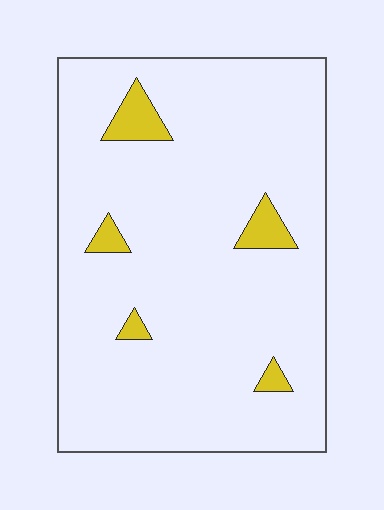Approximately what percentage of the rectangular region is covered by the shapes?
Approximately 5%.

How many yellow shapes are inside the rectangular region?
5.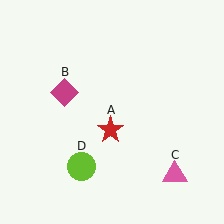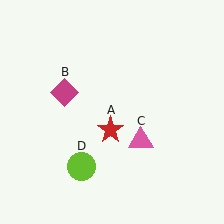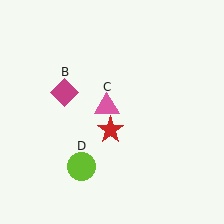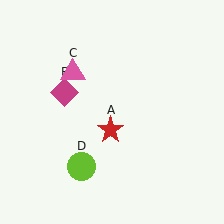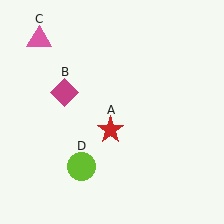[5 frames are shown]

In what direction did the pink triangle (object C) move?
The pink triangle (object C) moved up and to the left.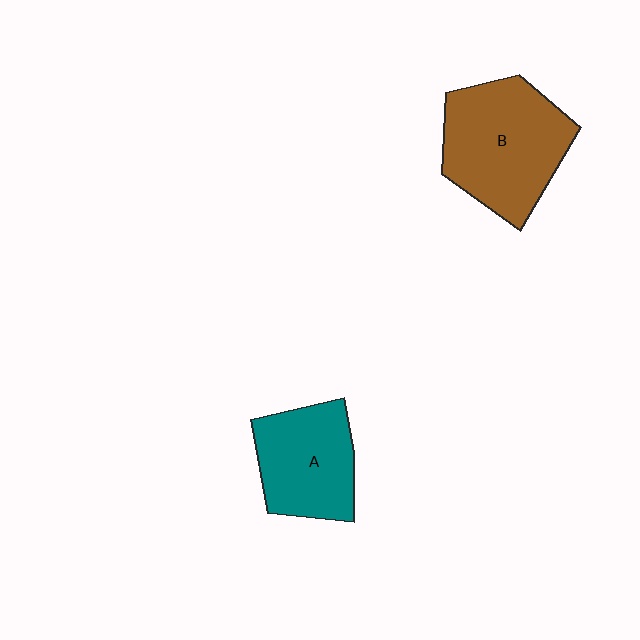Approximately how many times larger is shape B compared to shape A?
Approximately 1.4 times.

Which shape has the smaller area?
Shape A (teal).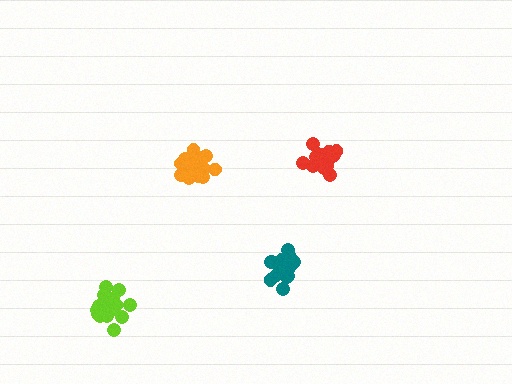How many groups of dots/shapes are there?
There are 4 groups.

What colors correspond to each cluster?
The clusters are colored: teal, lime, red, orange.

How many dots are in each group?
Group 1: 18 dots, Group 2: 19 dots, Group 3: 19 dots, Group 4: 17 dots (73 total).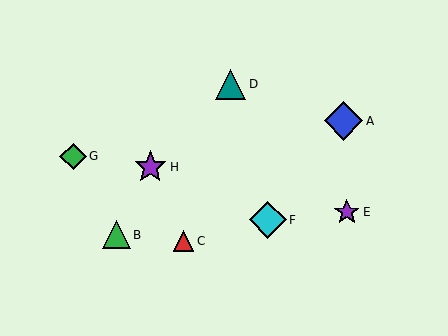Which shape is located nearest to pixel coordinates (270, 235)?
The cyan diamond (labeled F) at (268, 220) is nearest to that location.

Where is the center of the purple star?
The center of the purple star is at (347, 212).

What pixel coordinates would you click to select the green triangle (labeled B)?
Click at (116, 235) to select the green triangle B.